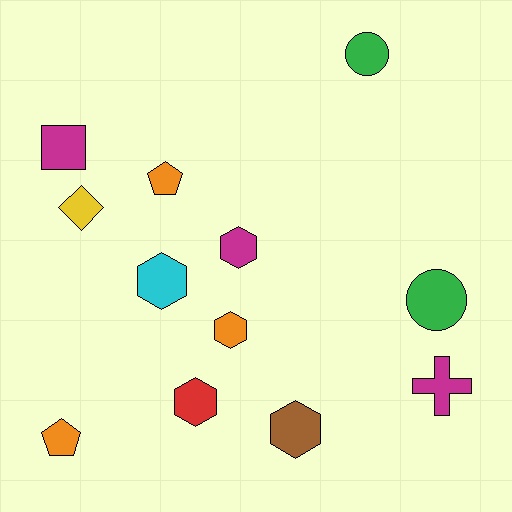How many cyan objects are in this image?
There is 1 cyan object.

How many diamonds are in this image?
There is 1 diamond.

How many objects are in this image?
There are 12 objects.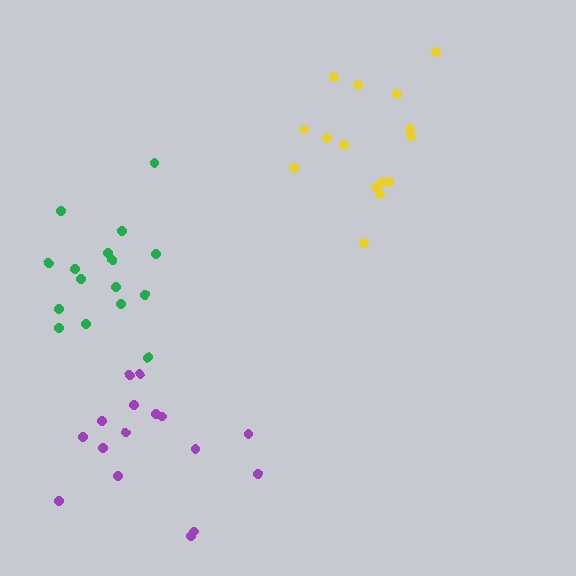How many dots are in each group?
Group 1: 16 dots, Group 2: 15 dots, Group 3: 16 dots (47 total).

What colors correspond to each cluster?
The clusters are colored: green, yellow, purple.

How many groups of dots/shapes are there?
There are 3 groups.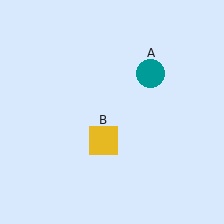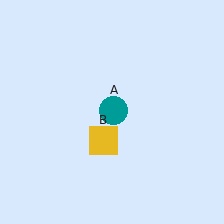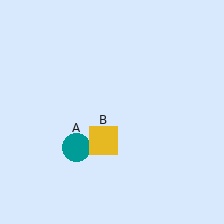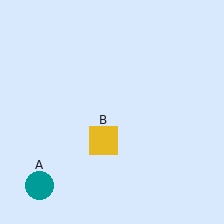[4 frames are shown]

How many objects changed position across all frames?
1 object changed position: teal circle (object A).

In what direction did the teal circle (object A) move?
The teal circle (object A) moved down and to the left.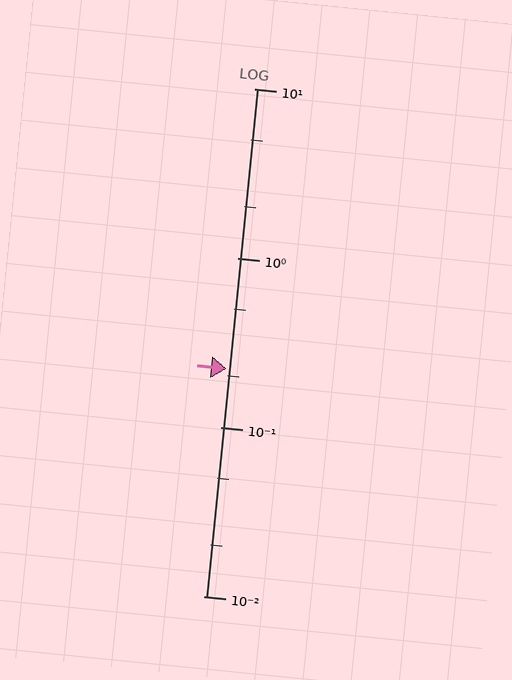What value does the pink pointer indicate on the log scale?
The pointer indicates approximately 0.22.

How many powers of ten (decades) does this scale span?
The scale spans 3 decades, from 0.01 to 10.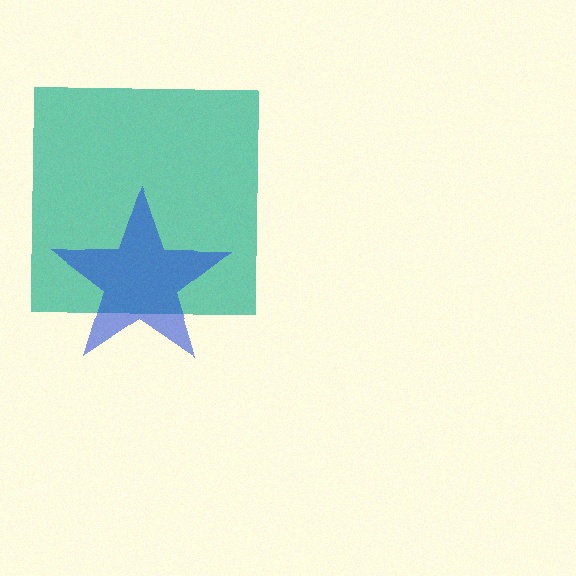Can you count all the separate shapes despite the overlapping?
Yes, there are 2 separate shapes.